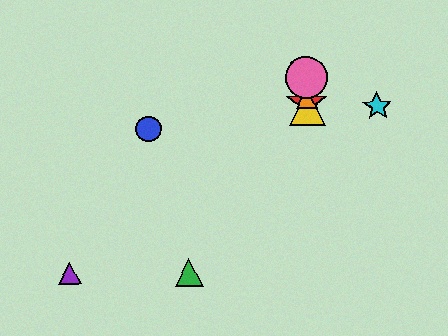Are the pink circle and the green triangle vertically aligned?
No, the pink circle is at x≈306 and the green triangle is at x≈189.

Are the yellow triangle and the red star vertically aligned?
Yes, both are at x≈307.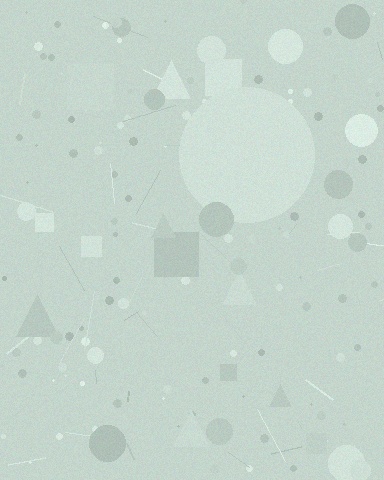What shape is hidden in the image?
A circle is hidden in the image.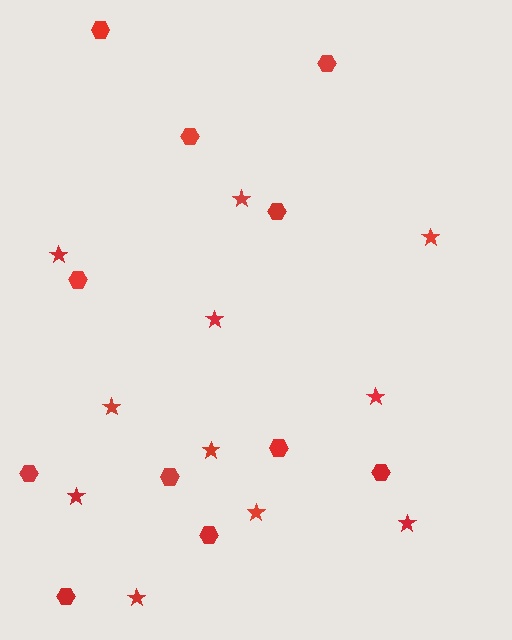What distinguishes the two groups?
There are 2 groups: one group of stars (11) and one group of hexagons (11).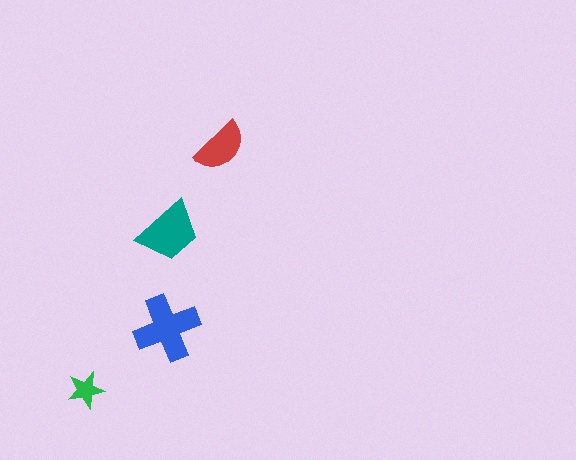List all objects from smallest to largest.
The green star, the red semicircle, the teal trapezoid, the blue cross.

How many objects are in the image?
There are 4 objects in the image.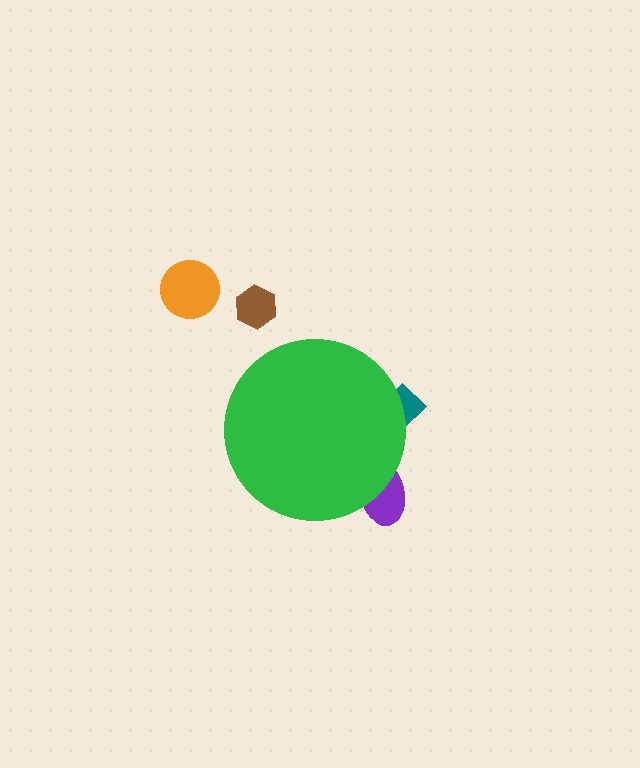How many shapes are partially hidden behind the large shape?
2 shapes are partially hidden.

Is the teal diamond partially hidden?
Yes, the teal diamond is partially hidden behind the green circle.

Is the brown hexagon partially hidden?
No, the brown hexagon is fully visible.